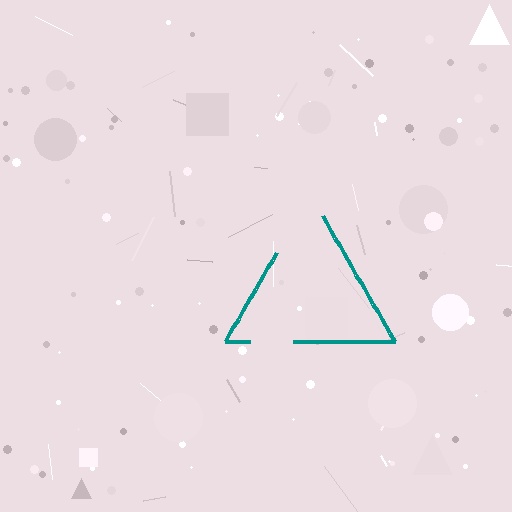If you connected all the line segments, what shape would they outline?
They would outline a triangle.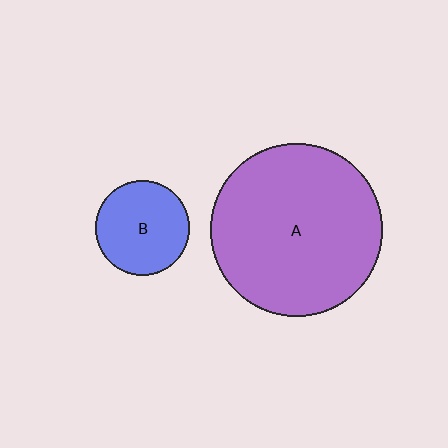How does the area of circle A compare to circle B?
Approximately 3.3 times.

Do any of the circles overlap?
No, none of the circles overlap.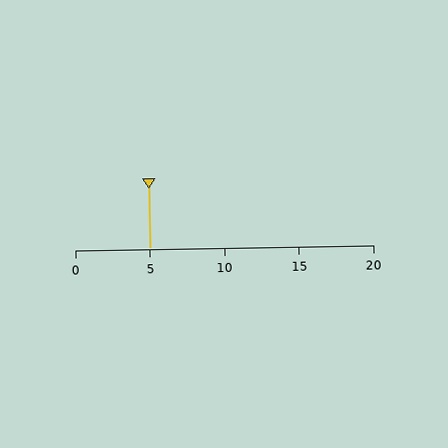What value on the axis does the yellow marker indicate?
The marker indicates approximately 5.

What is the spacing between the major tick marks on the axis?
The major ticks are spaced 5 apart.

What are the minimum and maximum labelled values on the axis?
The axis runs from 0 to 20.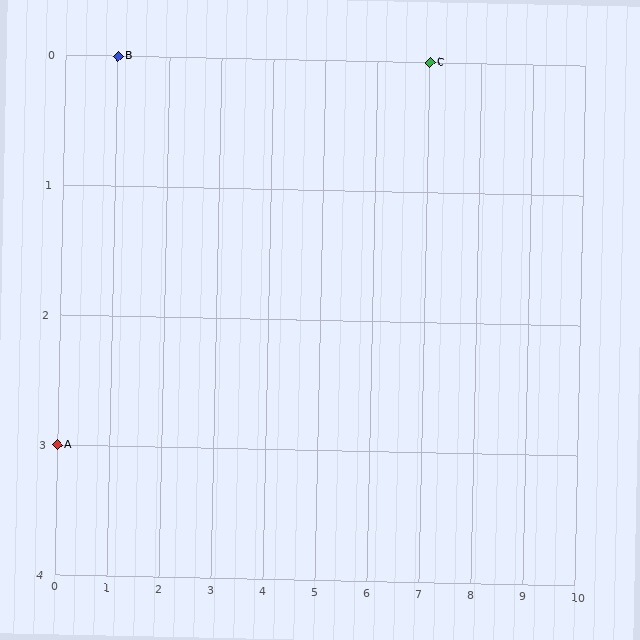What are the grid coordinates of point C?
Point C is at grid coordinates (7, 0).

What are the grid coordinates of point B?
Point B is at grid coordinates (1, 0).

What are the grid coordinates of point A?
Point A is at grid coordinates (0, 3).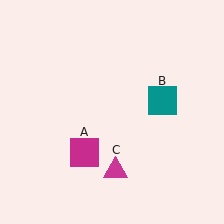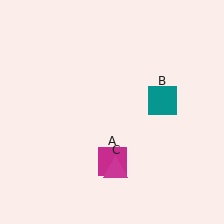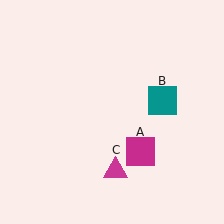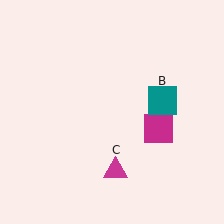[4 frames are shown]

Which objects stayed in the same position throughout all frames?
Teal square (object B) and magenta triangle (object C) remained stationary.